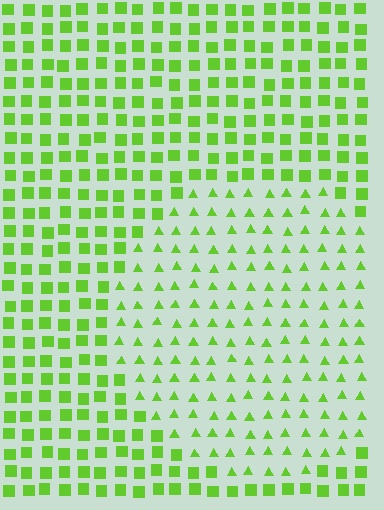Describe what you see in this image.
The image is filled with small lime elements arranged in a uniform grid. A circle-shaped region contains triangles, while the surrounding area contains squares. The boundary is defined purely by the change in element shape.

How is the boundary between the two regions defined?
The boundary is defined by a change in element shape: triangles inside vs. squares outside. All elements share the same color and spacing.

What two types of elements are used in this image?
The image uses triangles inside the circle region and squares outside it.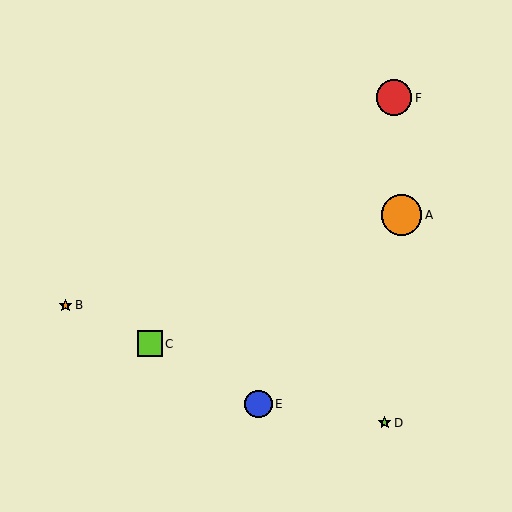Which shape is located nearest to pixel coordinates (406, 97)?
The red circle (labeled F) at (394, 98) is nearest to that location.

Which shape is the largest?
The orange circle (labeled A) is the largest.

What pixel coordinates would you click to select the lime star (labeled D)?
Click at (385, 423) to select the lime star D.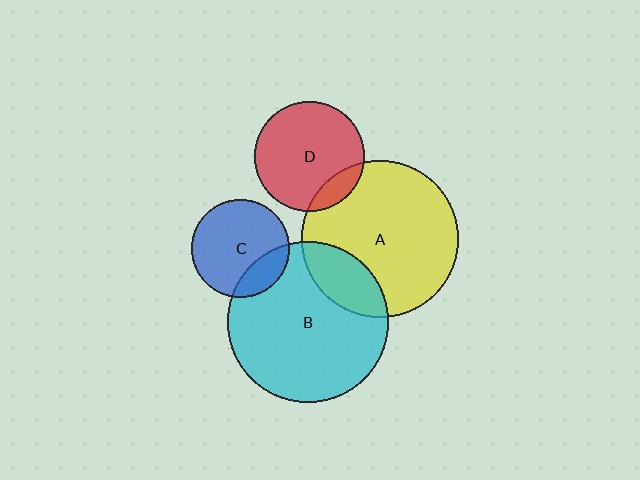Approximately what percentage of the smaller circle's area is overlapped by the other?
Approximately 20%.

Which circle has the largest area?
Circle B (cyan).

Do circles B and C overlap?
Yes.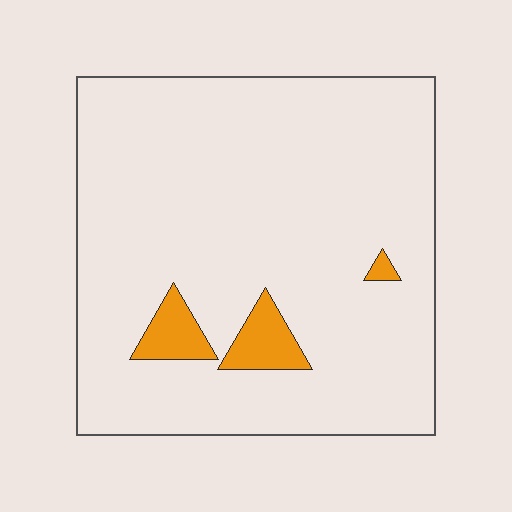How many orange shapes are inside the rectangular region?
3.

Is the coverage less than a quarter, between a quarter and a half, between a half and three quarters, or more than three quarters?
Less than a quarter.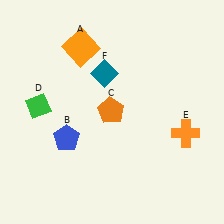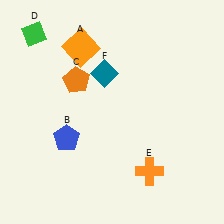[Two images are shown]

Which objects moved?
The objects that moved are: the orange pentagon (C), the green diamond (D), the orange cross (E).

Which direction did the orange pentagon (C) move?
The orange pentagon (C) moved left.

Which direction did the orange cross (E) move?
The orange cross (E) moved down.